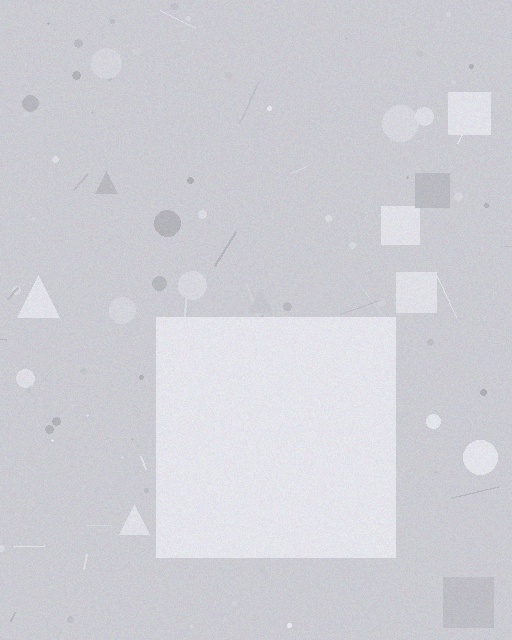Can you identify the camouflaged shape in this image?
The camouflaged shape is a square.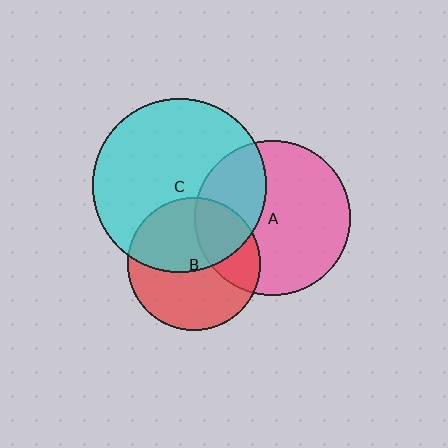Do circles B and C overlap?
Yes.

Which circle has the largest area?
Circle C (cyan).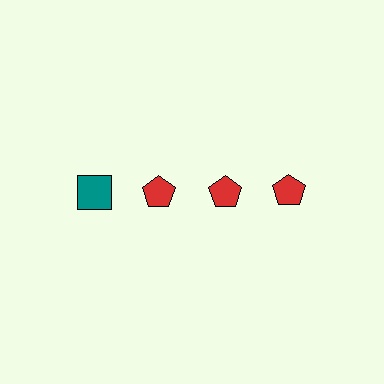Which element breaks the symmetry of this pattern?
The teal square in the top row, leftmost column breaks the symmetry. All other shapes are red pentagons.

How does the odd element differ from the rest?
It differs in both color (teal instead of red) and shape (square instead of pentagon).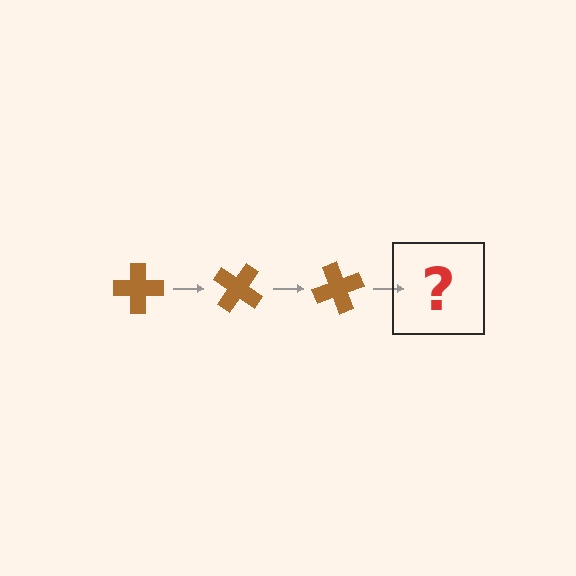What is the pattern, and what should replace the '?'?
The pattern is that the cross rotates 35 degrees each step. The '?' should be a brown cross rotated 105 degrees.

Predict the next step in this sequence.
The next step is a brown cross rotated 105 degrees.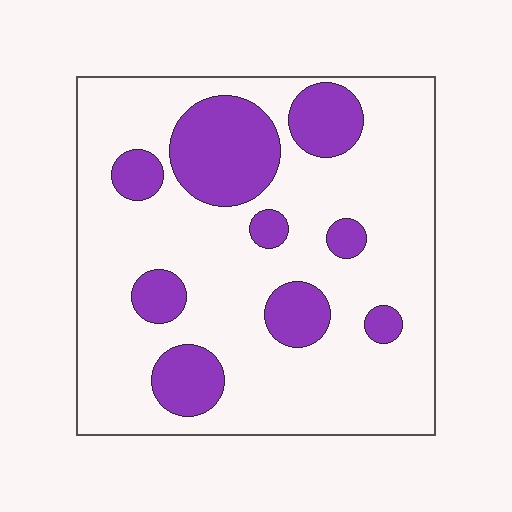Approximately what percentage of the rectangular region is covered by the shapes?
Approximately 25%.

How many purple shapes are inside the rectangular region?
9.